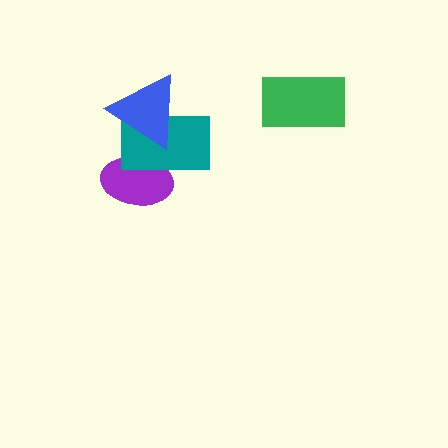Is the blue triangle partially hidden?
No, no other shape covers it.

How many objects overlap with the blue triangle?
2 objects overlap with the blue triangle.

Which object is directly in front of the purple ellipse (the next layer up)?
The teal rectangle is directly in front of the purple ellipse.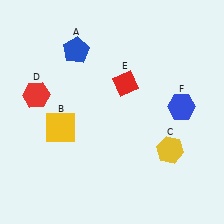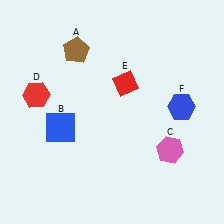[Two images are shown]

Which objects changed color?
A changed from blue to brown. B changed from yellow to blue. C changed from yellow to pink.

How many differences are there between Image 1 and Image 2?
There are 3 differences between the two images.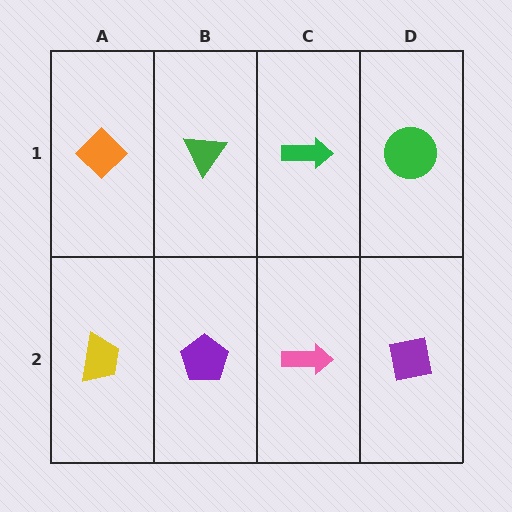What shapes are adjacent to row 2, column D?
A green circle (row 1, column D), a pink arrow (row 2, column C).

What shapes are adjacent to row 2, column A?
An orange diamond (row 1, column A), a purple pentagon (row 2, column B).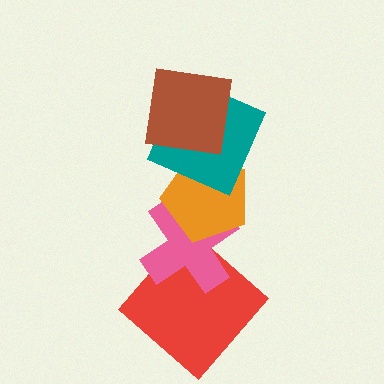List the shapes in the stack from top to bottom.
From top to bottom: the brown square, the teal square, the orange pentagon, the pink cross, the red diamond.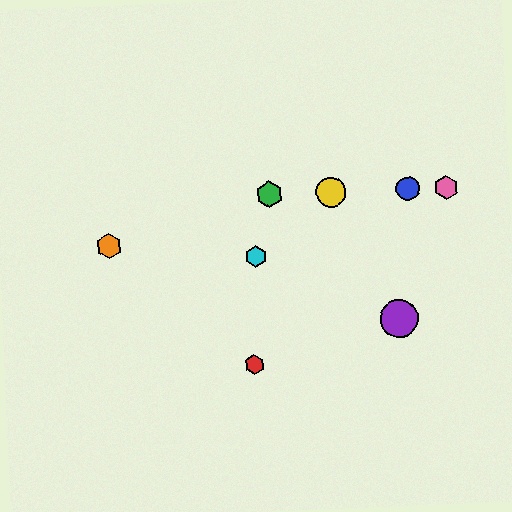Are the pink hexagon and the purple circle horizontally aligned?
No, the pink hexagon is at y≈187 and the purple circle is at y≈318.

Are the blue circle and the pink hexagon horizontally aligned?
Yes, both are at y≈189.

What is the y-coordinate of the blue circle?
The blue circle is at y≈189.